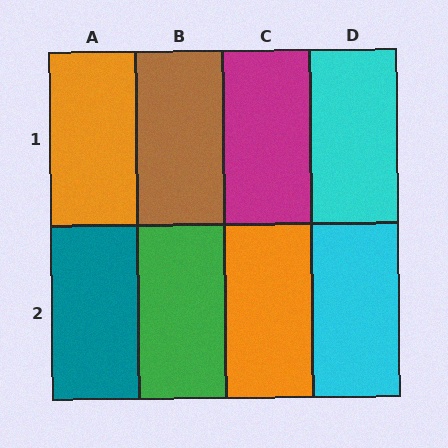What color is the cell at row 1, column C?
Magenta.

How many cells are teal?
1 cell is teal.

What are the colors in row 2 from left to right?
Teal, green, orange, cyan.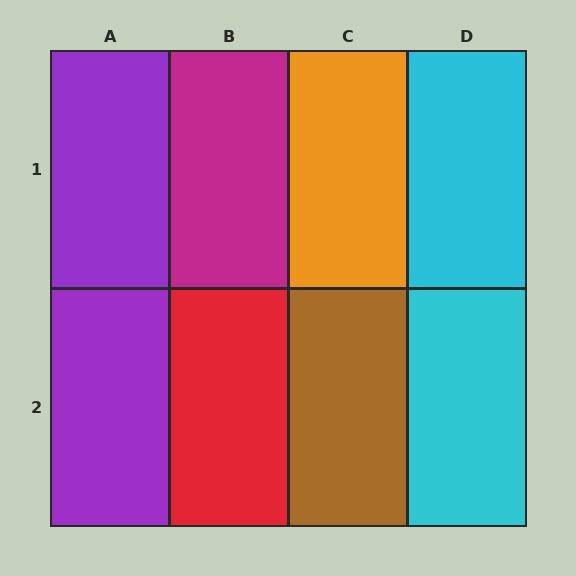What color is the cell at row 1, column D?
Cyan.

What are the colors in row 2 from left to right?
Purple, red, brown, cyan.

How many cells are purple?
2 cells are purple.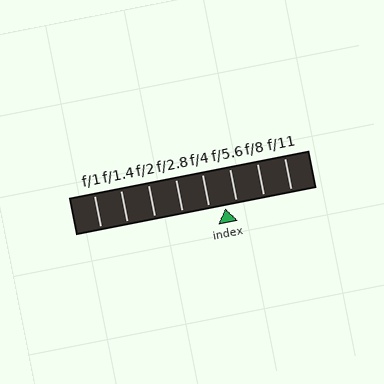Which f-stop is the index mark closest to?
The index mark is closest to f/5.6.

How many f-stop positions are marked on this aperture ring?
There are 8 f-stop positions marked.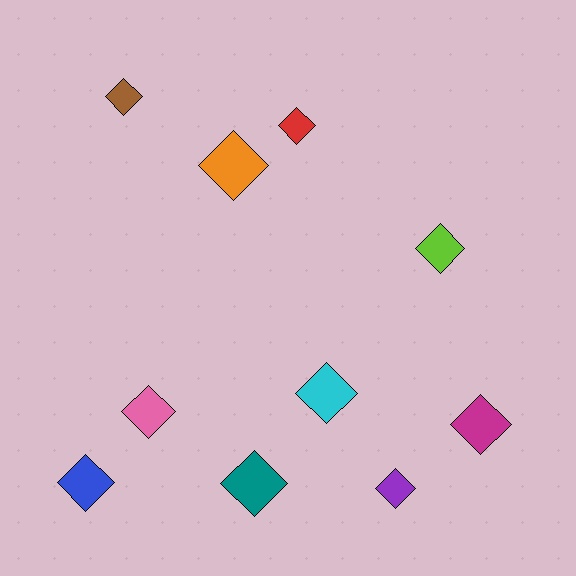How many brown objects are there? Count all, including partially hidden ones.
There is 1 brown object.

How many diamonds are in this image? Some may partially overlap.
There are 10 diamonds.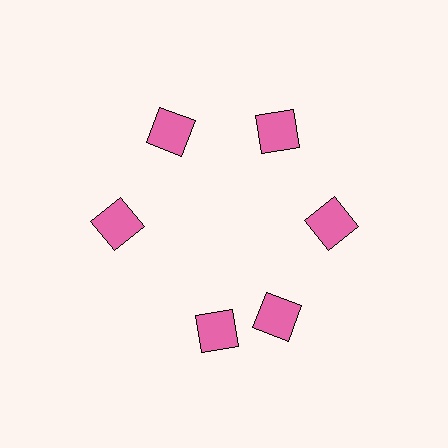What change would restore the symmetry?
The symmetry would be restored by rotating it back into even spacing with its neighbors so that all 6 squares sit at equal angles and equal distance from the center.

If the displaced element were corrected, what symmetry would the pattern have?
It would have 6-fold rotational symmetry — the pattern would map onto itself every 60 degrees.